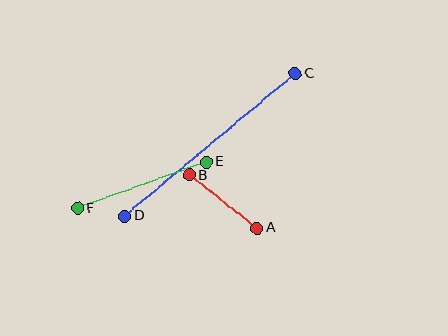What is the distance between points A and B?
The distance is approximately 85 pixels.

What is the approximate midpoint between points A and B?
The midpoint is at approximately (223, 202) pixels.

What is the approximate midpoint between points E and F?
The midpoint is at approximately (142, 185) pixels.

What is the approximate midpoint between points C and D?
The midpoint is at approximately (210, 145) pixels.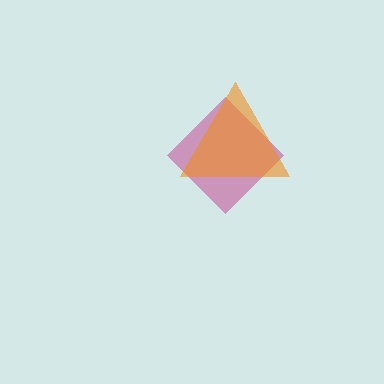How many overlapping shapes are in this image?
There are 2 overlapping shapes in the image.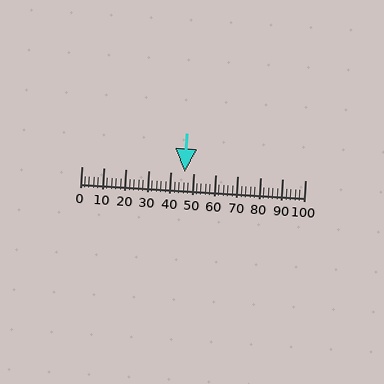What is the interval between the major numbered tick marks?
The major tick marks are spaced 10 units apart.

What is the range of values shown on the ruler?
The ruler shows values from 0 to 100.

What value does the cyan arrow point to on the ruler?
The cyan arrow points to approximately 46.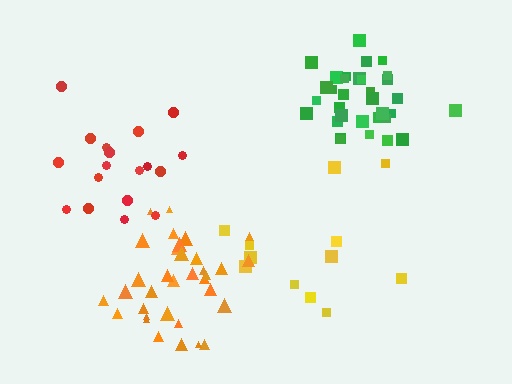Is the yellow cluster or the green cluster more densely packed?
Green.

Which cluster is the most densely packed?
Green.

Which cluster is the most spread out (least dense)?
Yellow.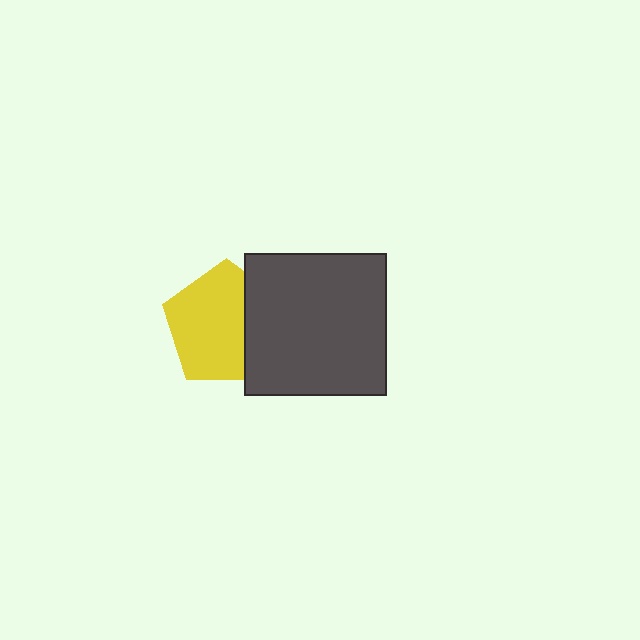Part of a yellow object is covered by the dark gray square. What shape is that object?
It is a pentagon.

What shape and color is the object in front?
The object in front is a dark gray square.